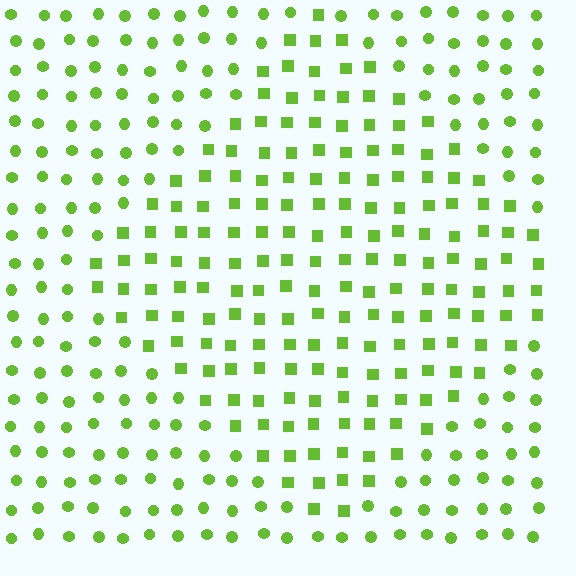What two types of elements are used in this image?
The image uses squares inside the diamond region and circles outside it.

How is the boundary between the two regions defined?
The boundary is defined by a change in element shape: squares inside vs. circles outside. All elements share the same color and spacing.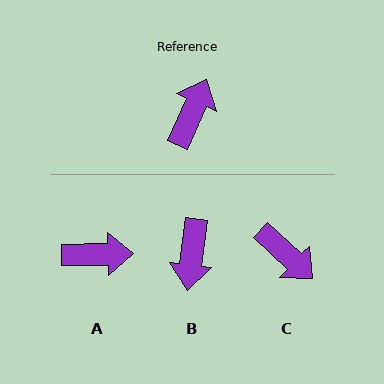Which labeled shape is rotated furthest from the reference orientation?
B, about 163 degrees away.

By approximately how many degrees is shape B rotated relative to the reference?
Approximately 163 degrees clockwise.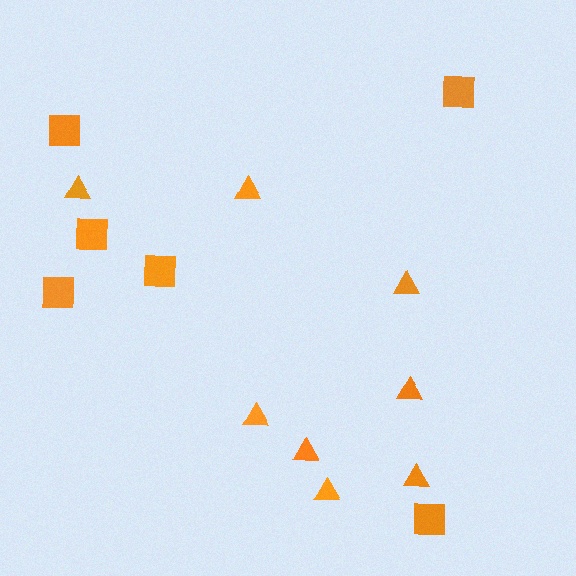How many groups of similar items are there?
There are 2 groups: one group of squares (6) and one group of triangles (8).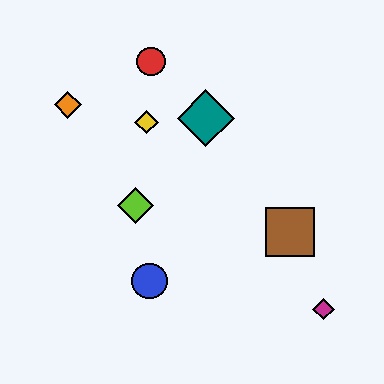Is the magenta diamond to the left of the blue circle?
No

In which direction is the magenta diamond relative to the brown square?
The magenta diamond is below the brown square.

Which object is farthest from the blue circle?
The red circle is farthest from the blue circle.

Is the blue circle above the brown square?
No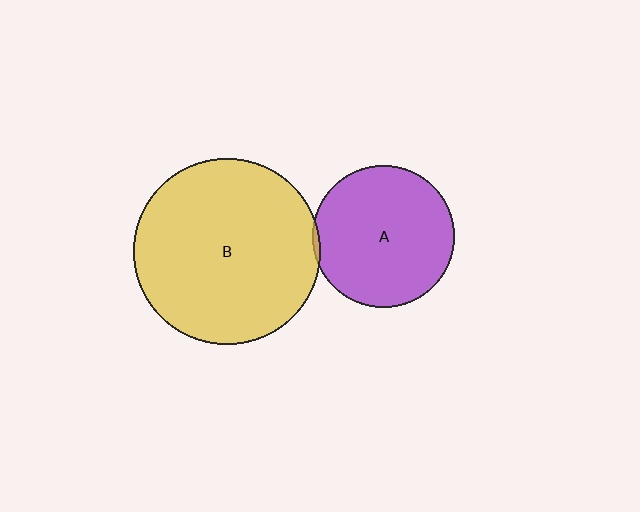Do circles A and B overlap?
Yes.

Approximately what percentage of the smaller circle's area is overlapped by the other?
Approximately 5%.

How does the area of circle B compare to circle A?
Approximately 1.7 times.